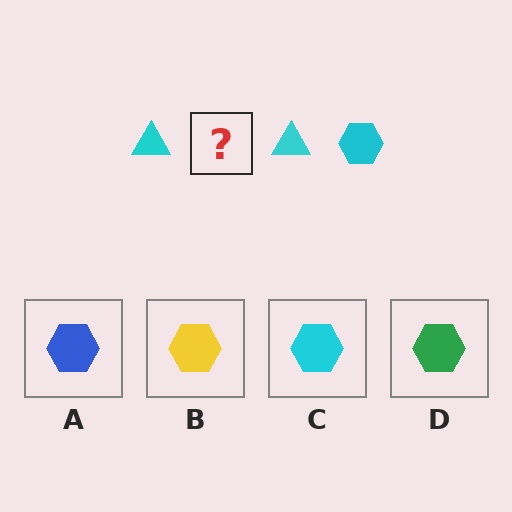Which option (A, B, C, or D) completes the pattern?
C.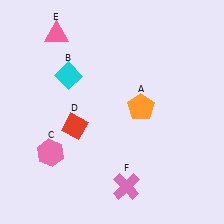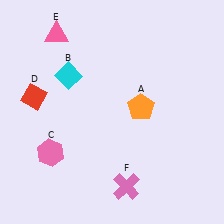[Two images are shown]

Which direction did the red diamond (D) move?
The red diamond (D) moved left.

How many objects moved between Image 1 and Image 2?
1 object moved between the two images.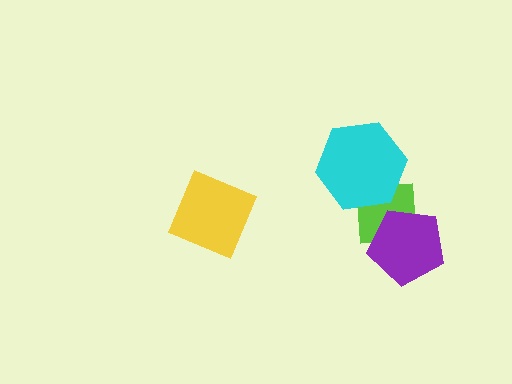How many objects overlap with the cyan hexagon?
1 object overlaps with the cyan hexagon.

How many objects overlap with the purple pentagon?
1 object overlaps with the purple pentagon.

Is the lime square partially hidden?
Yes, it is partially covered by another shape.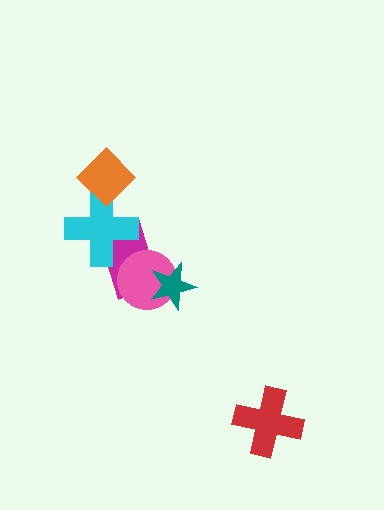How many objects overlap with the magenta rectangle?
3 objects overlap with the magenta rectangle.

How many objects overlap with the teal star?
2 objects overlap with the teal star.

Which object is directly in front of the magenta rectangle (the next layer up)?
The pink circle is directly in front of the magenta rectangle.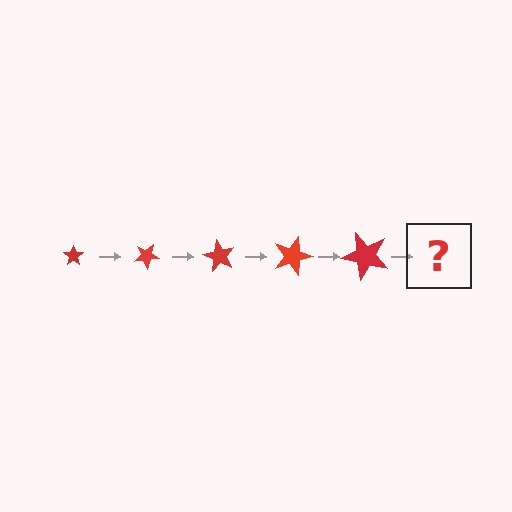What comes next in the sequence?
The next element should be a star, larger than the previous one and rotated 150 degrees from the start.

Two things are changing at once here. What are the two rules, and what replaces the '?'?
The two rules are that the star grows larger each step and it rotates 30 degrees each step. The '?' should be a star, larger than the previous one and rotated 150 degrees from the start.